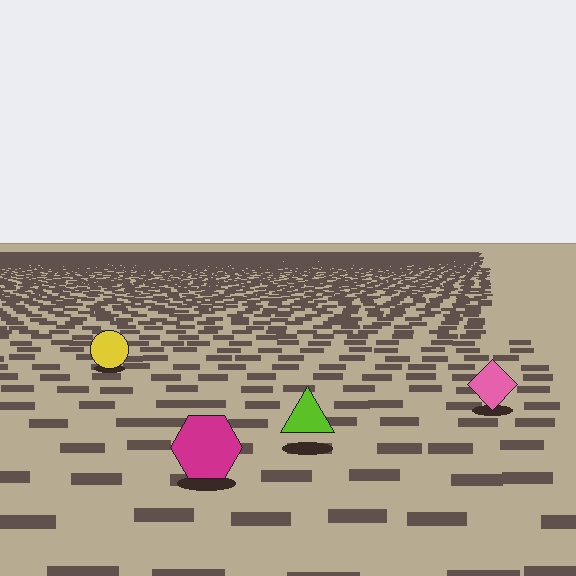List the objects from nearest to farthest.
From nearest to farthest: the magenta hexagon, the lime triangle, the pink diamond, the yellow circle.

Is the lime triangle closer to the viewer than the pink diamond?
Yes. The lime triangle is closer — you can tell from the texture gradient: the ground texture is coarser near it.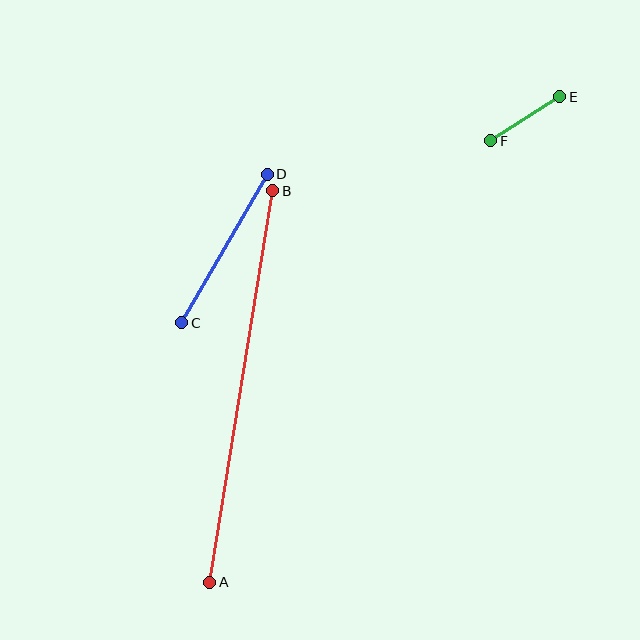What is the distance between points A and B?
The distance is approximately 397 pixels.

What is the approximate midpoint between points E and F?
The midpoint is at approximately (525, 119) pixels.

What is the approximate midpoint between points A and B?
The midpoint is at approximately (241, 386) pixels.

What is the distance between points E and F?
The distance is approximately 82 pixels.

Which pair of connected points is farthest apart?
Points A and B are farthest apart.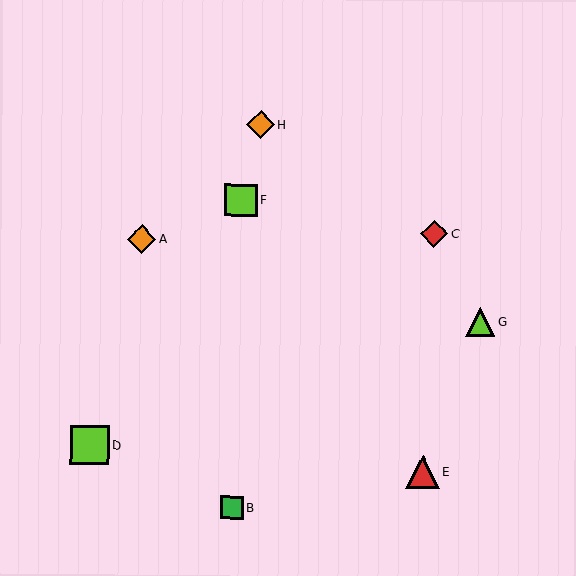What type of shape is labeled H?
Shape H is an orange diamond.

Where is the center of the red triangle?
The center of the red triangle is at (423, 472).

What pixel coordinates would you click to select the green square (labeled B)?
Click at (232, 508) to select the green square B.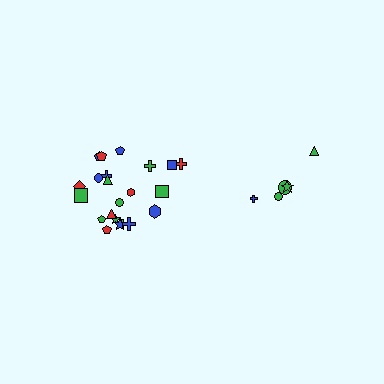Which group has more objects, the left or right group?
The left group.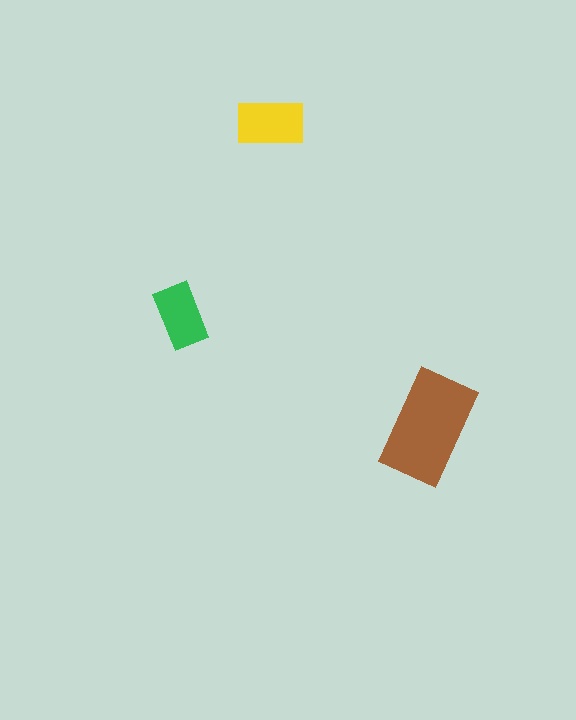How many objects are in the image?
There are 3 objects in the image.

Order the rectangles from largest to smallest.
the brown one, the yellow one, the green one.